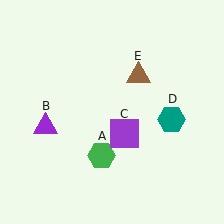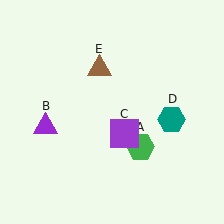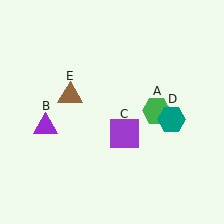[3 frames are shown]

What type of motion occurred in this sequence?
The green hexagon (object A), brown triangle (object E) rotated counterclockwise around the center of the scene.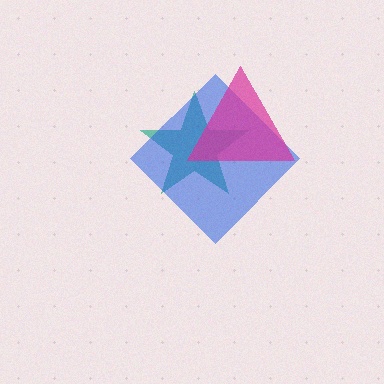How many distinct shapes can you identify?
There are 3 distinct shapes: a teal star, a blue diamond, a magenta triangle.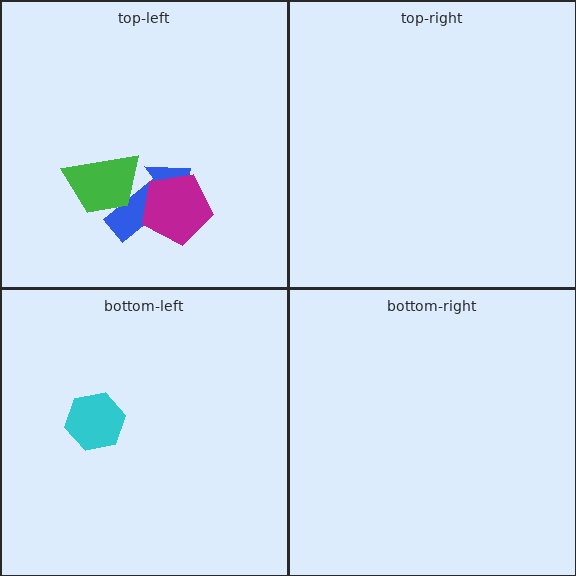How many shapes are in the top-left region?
3.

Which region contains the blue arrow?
The top-left region.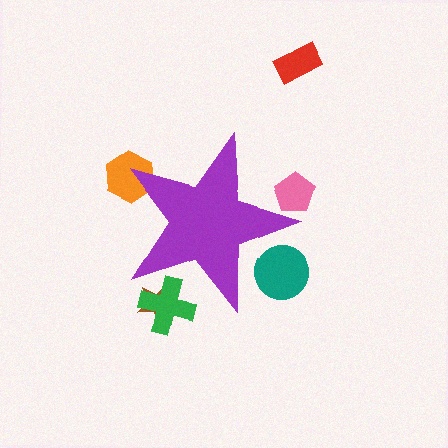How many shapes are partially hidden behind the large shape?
5 shapes are partially hidden.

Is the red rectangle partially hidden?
No, the red rectangle is fully visible.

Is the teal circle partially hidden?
Yes, the teal circle is partially hidden behind the purple star.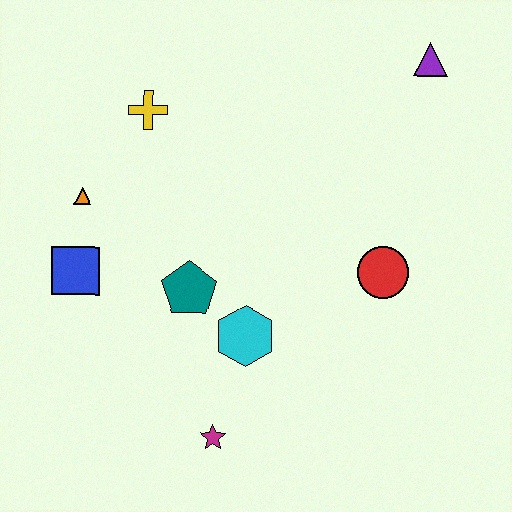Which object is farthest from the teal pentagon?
The purple triangle is farthest from the teal pentagon.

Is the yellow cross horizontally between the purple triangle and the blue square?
Yes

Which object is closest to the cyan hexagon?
The teal pentagon is closest to the cyan hexagon.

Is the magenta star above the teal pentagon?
No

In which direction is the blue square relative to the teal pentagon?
The blue square is to the left of the teal pentagon.